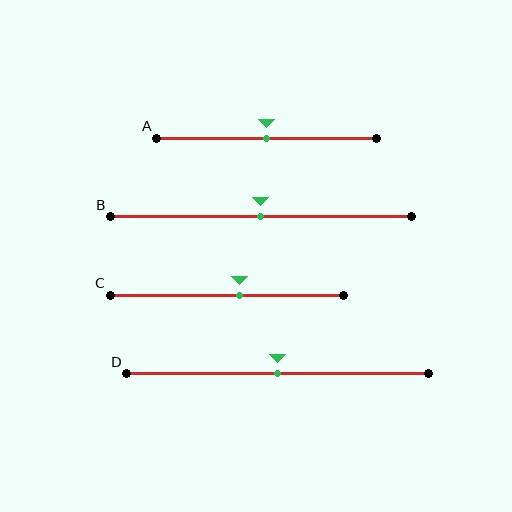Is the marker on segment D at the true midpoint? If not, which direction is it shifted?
Yes, the marker on segment D is at the true midpoint.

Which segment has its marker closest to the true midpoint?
Segment A has its marker closest to the true midpoint.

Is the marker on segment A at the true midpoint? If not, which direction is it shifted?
Yes, the marker on segment A is at the true midpoint.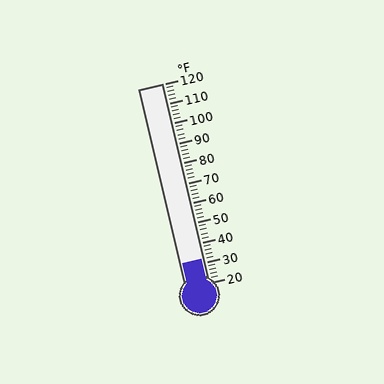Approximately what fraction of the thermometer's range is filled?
The thermometer is filled to approximately 10% of its range.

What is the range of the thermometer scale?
The thermometer scale ranges from 20°F to 120°F.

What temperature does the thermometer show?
The thermometer shows approximately 32°F.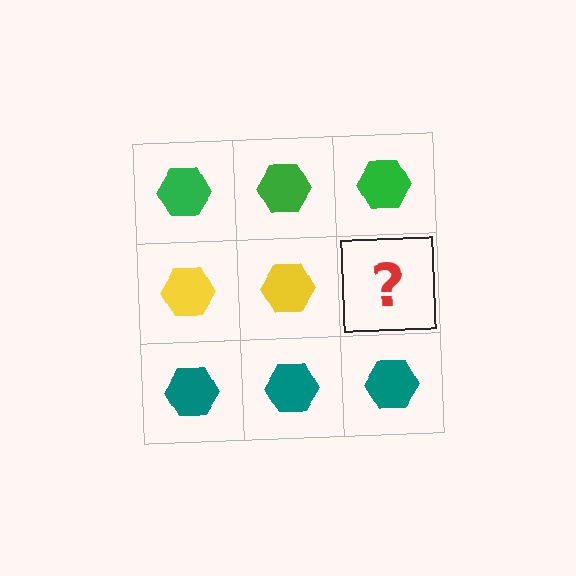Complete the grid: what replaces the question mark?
The question mark should be replaced with a yellow hexagon.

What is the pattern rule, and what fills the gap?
The rule is that each row has a consistent color. The gap should be filled with a yellow hexagon.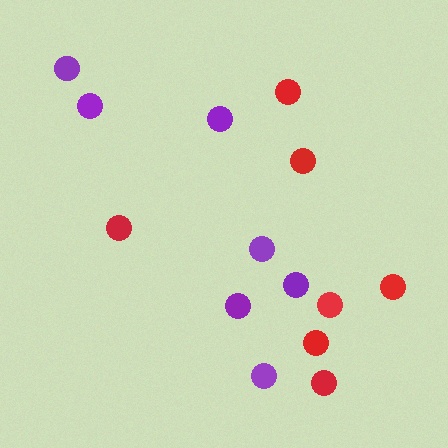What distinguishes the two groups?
There are 2 groups: one group of purple circles (7) and one group of red circles (7).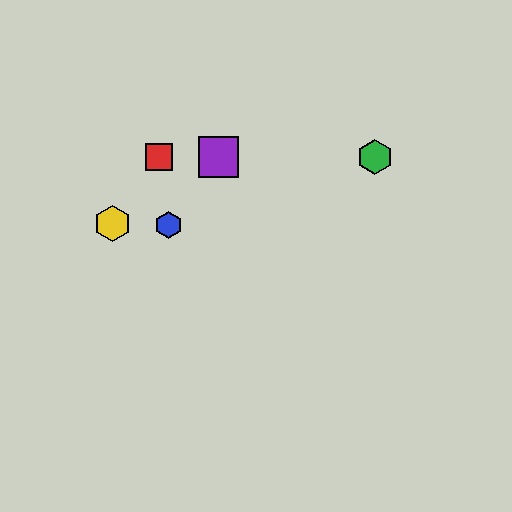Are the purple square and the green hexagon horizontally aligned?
Yes, both are at y≈157.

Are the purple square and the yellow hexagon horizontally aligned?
No, the purple square is at y≈157 and the yellow hexagon is at y≈223.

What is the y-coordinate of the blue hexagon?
The blue hexagon is at y≈225.